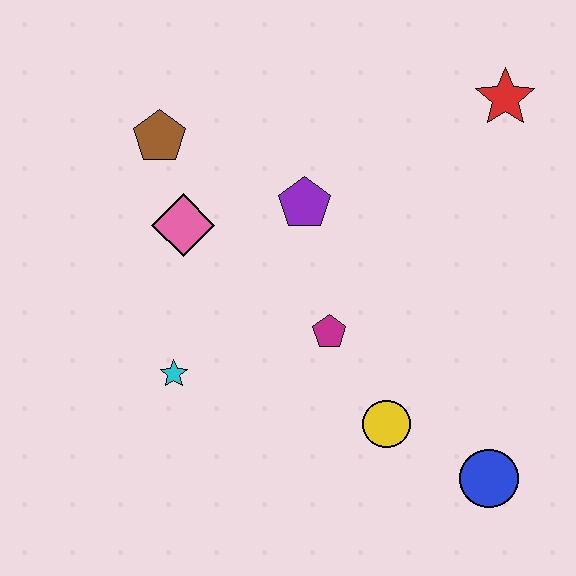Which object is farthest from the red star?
The cyan star is farthest from the red star.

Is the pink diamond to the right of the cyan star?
Yes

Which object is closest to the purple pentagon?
The pink diamond is closest to the purple pentagon.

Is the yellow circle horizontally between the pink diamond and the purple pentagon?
No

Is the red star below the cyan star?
No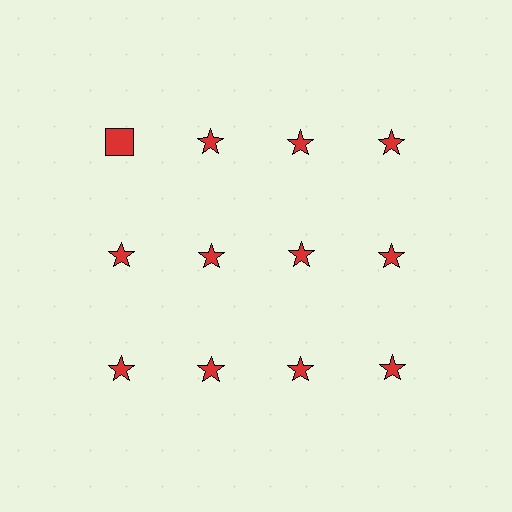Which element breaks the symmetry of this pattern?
The red square in the top row, leftmost column breaks the symmetry. All other shapes are red stars.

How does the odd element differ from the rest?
It has a different shape: square instead of star.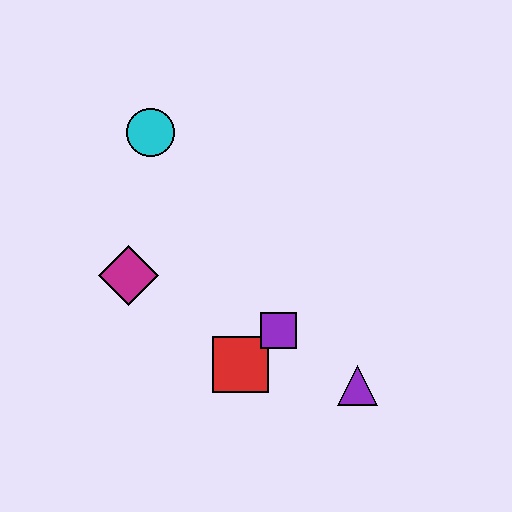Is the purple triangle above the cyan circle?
No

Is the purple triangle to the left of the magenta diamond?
No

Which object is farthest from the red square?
The cyan circle is farthest from the red square.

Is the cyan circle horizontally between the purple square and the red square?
No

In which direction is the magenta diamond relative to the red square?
The magenta diamond is to the left of the red square.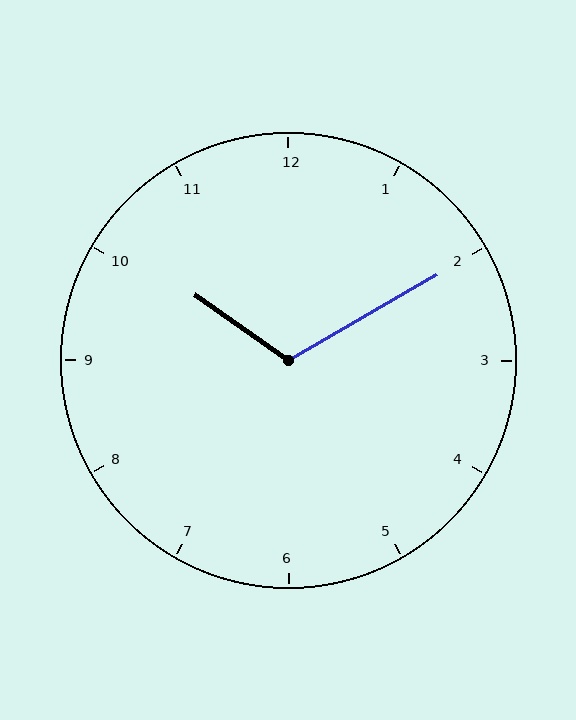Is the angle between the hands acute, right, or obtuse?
It is obtuse.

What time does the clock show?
10:10.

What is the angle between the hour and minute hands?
Approximately 115 degrees.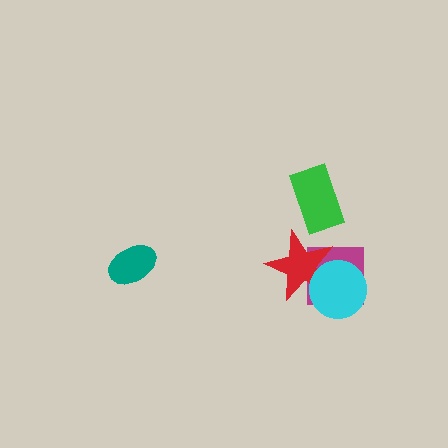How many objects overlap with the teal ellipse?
0 objects overlap with the teal ellipse.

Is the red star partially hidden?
Yes, it is partially covered by another shape.